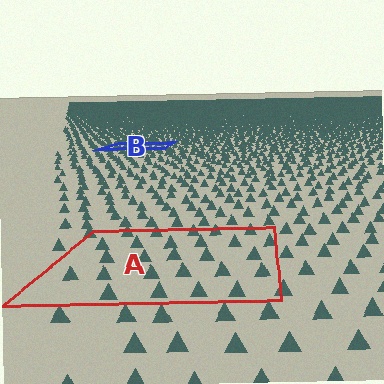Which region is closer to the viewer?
Region A is closer. The texture elements there are larger and more spread out.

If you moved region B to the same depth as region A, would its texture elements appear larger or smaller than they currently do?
They would appear larger. At a closer depth, the same texture elements are projected at a bigger on-screen size.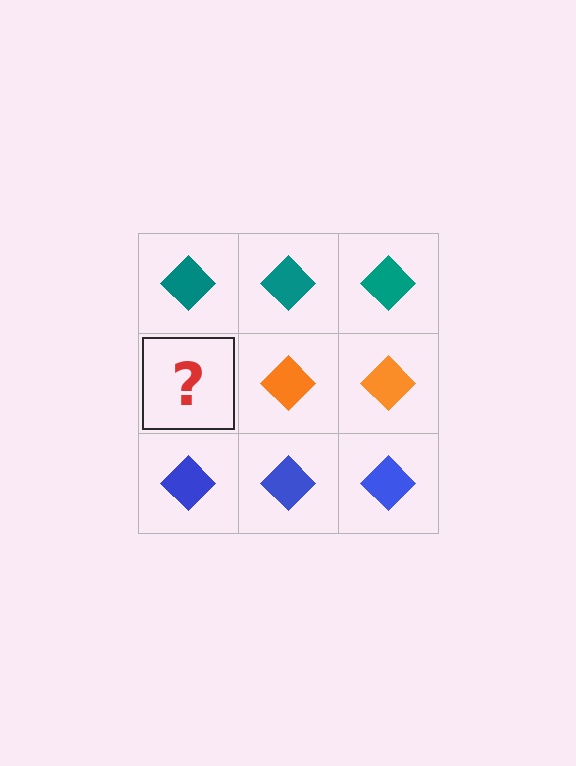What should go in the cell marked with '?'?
The missing cell should contain an orange diamond.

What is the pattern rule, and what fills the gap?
The rule is that each row has a consistent color. The gap should be filled with an orange diamond.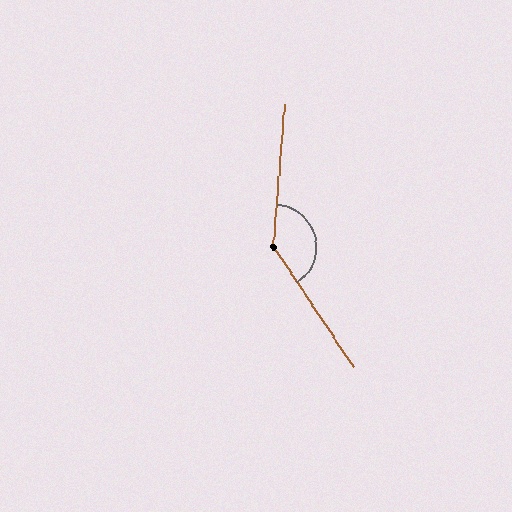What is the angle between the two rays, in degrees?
Approximately 142 degrees.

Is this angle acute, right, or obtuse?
It is obtuse.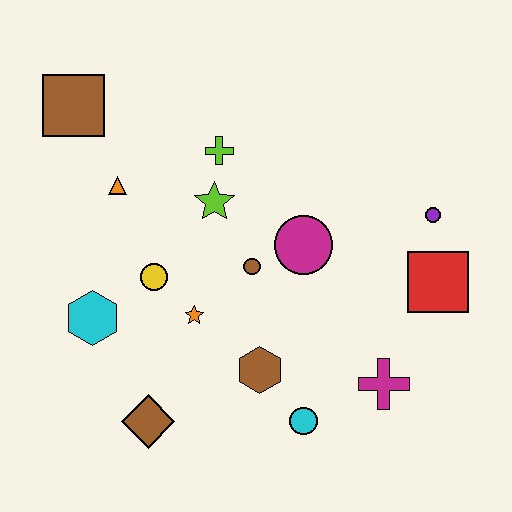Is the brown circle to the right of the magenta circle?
No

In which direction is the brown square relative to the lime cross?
The brown square is to the left of the lime cross.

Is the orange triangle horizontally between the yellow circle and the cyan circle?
No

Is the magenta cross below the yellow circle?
Yes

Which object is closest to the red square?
The purple circle is closest to the red square.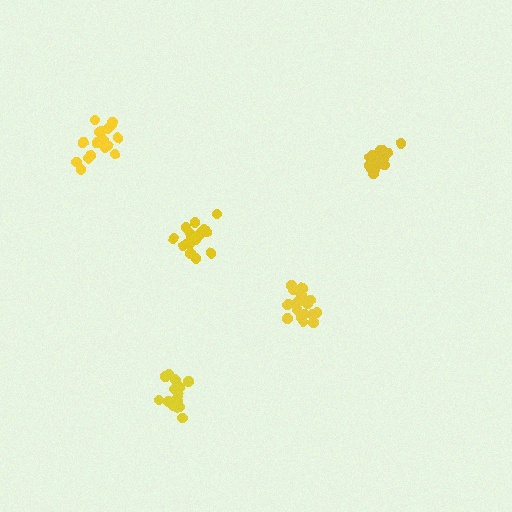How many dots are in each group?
Group 1: 15 dots, Group 2: 18 dots, Group 3: 18 dots, Group 4: 15 dots, Group 5: 16 dots (82 total).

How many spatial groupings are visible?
There are 5 spatial groupings.